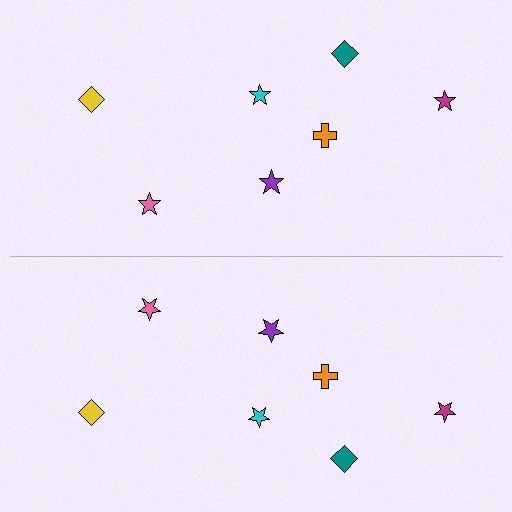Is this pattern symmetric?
Yes, this pattern has bilateral (reflection) symmetry.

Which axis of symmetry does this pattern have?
The pattern has a horizontal axis of symmetry running through the center of the image.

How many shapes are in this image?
There are 14 shapes in this image.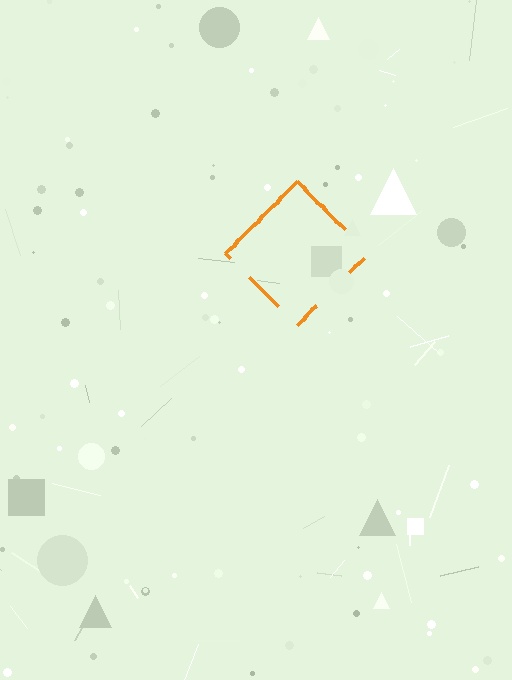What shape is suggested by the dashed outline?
The dashed outline suggests a diamond.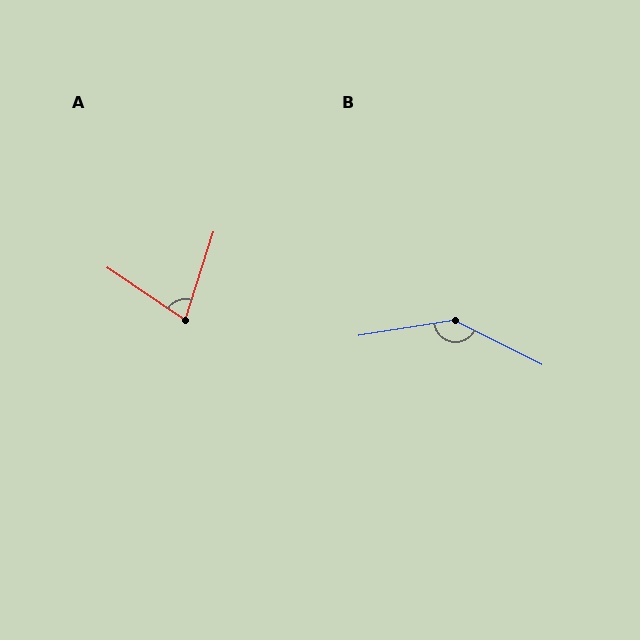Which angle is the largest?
B, at approximately 144 degrees.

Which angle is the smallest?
A, at approximately 74 degrees.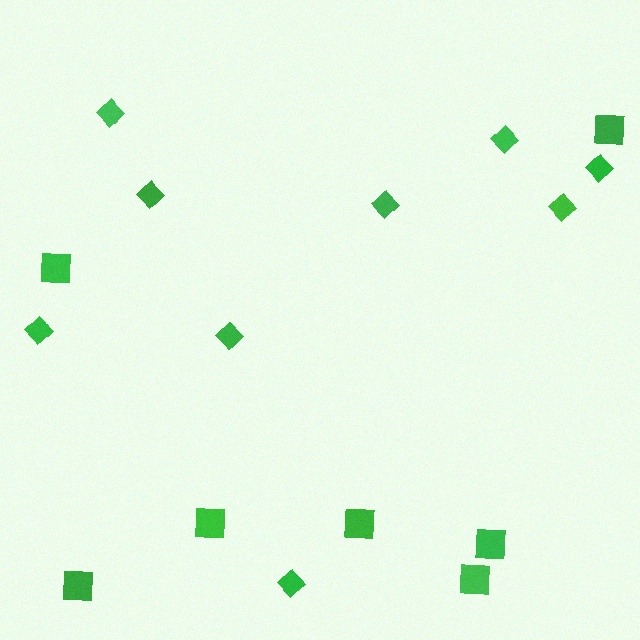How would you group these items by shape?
There are 2 groups: one group of diamonds (9) and one group of squares (7).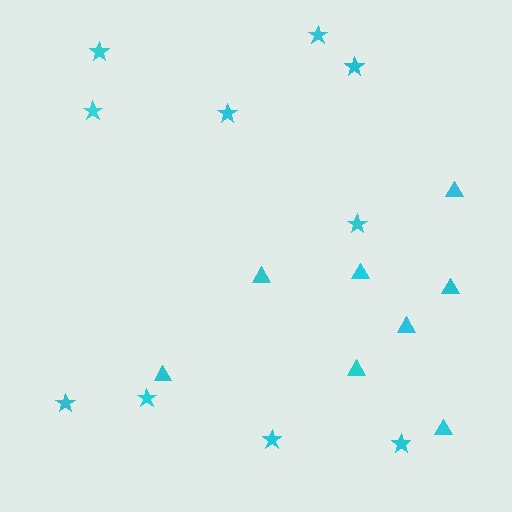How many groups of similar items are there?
There are 2 groups: one group of stars (10) and one group of triangles (8).